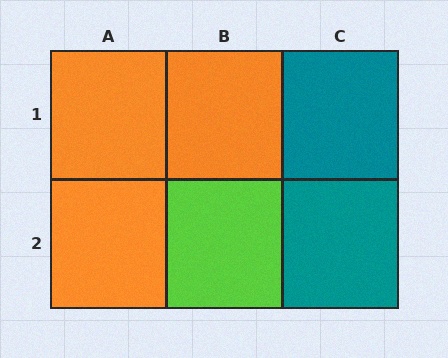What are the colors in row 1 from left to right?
Orange, orange, teal.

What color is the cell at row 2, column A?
Orange.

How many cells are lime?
1 cell is lime.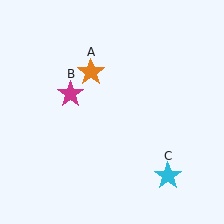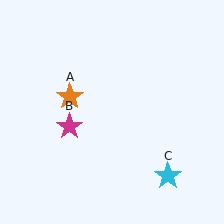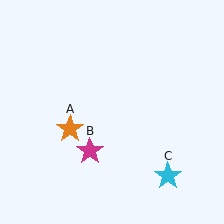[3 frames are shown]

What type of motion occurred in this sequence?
The orange star (object A), magenta star (object B) rotated counterclockwise around the center of the scene.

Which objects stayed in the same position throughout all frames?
Cyan star (object C) remained stationary.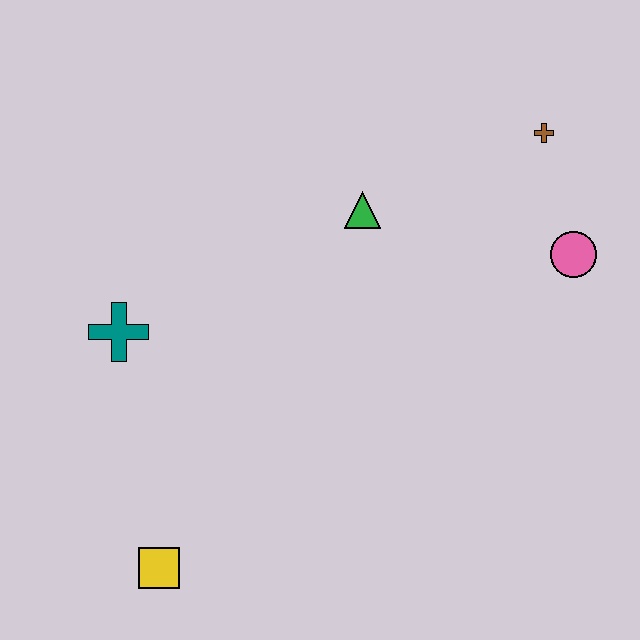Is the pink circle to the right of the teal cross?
Yes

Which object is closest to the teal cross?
The yellow square is closest to the teal cross.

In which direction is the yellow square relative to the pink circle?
The yellow square is to the left of the pink circle.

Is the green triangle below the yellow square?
No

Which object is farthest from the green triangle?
The yellow square is farthest from the green triangle.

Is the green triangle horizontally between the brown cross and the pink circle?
No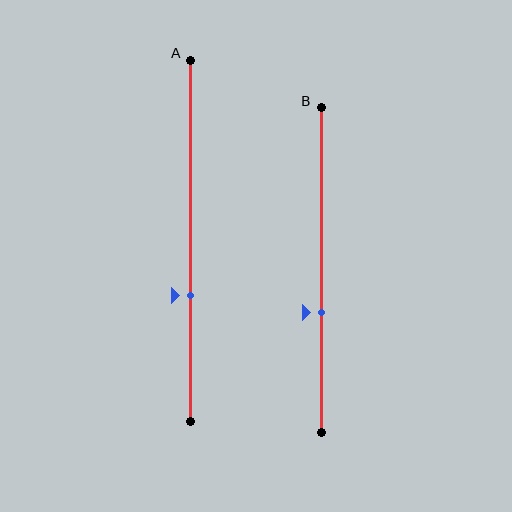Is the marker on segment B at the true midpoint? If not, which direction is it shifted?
No, the marker on segment B is shifted downward by about 13% of the segment length.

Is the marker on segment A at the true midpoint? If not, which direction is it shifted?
No, the marker on segment A is shifted downward by about 15% of the segment length.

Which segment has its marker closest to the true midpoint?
Segment B has its marker closest to the true midpoint.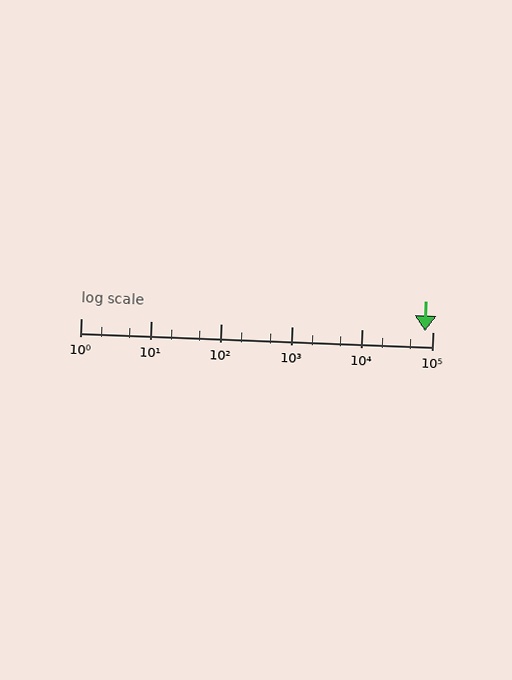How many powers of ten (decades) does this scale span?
The scale spans 5 decades, from 1 to 100000.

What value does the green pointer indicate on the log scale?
The pointer indicates approximately 78000.